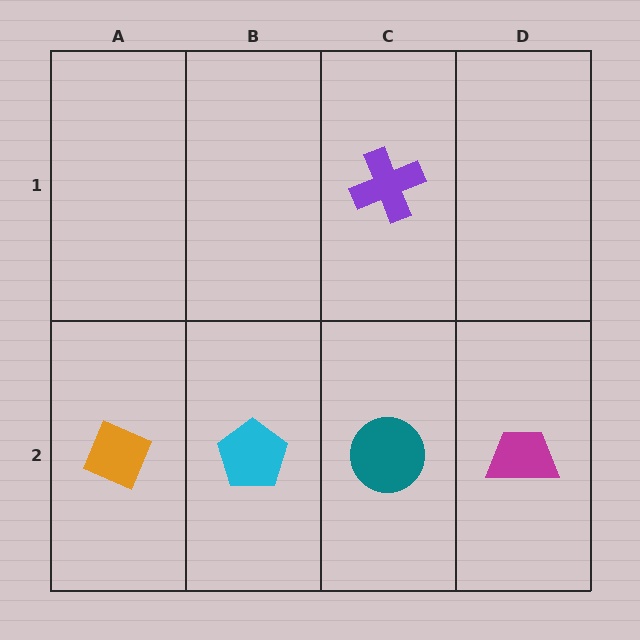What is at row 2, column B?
A cyan pentagon.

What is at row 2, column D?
A magenta trapezoid.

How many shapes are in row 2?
4 shapes.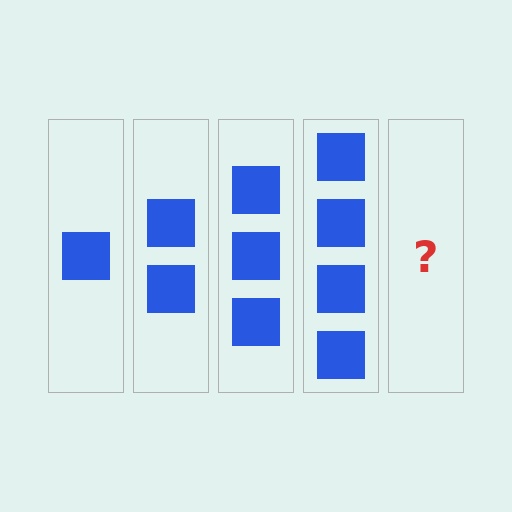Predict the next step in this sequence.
The next step is 5 squares.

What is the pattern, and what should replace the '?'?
The pattern is that each step adds one more square. The '?' should be 5 squares.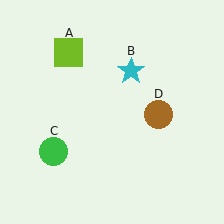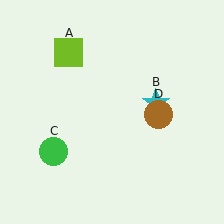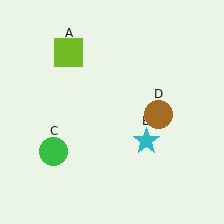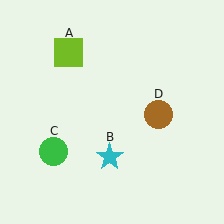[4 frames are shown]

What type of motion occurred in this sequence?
The cyan star (object B) rotated clockwise around the center of the scene.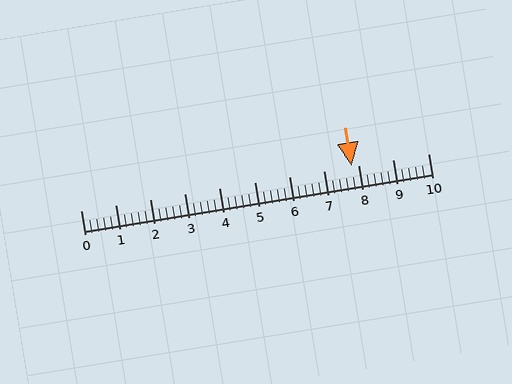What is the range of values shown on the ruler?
The ruler shows values from 0 to 10.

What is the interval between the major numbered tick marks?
The major tick marks are spaced 1 units apart.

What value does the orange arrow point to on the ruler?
The orange arrow points to approximately 7.8.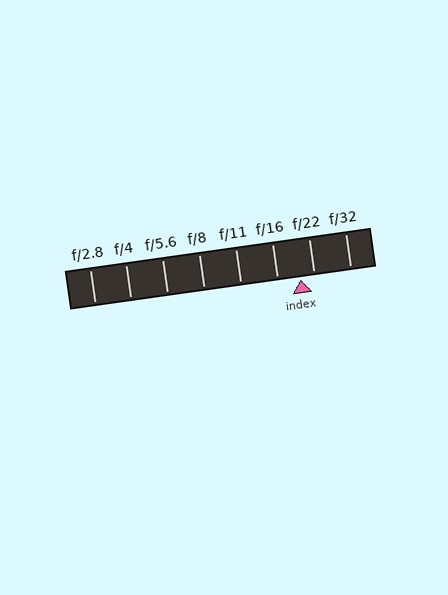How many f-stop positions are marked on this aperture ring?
There are 8 f-stop positions marked.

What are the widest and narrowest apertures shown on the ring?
The widest aperture shown is f/2.8 and the narrowest is f/32.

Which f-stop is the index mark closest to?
The index mark is closest to f/22.